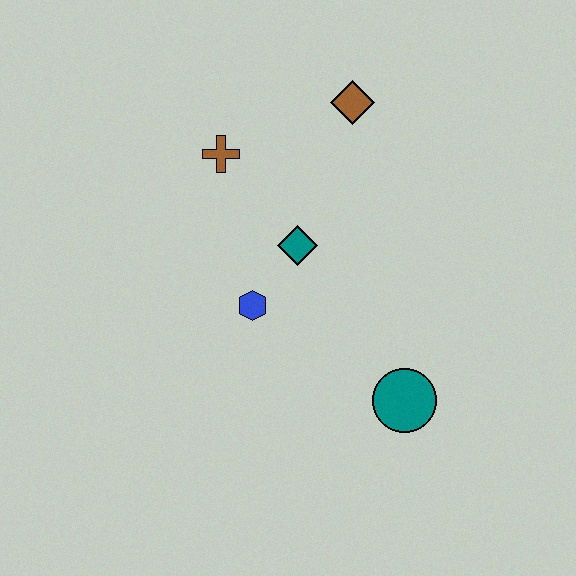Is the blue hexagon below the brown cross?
Yes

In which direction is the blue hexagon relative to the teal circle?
The blue hexagon is to the left of the teal circle.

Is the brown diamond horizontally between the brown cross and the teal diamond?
No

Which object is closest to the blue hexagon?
The teal diamond is closest to the blue hexagon.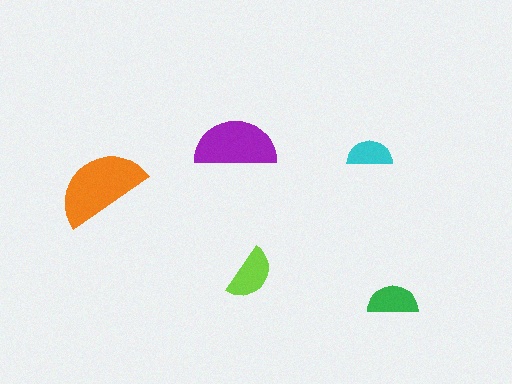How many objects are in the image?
There are 5 objects in the image.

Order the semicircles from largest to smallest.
the orange one, the purple one, the lime one, the green one, the cyan one.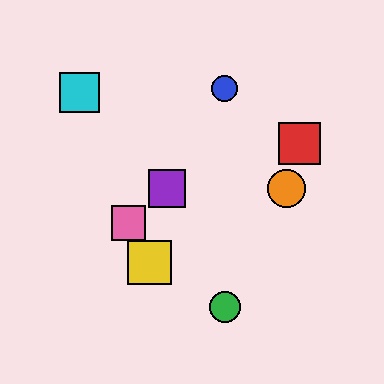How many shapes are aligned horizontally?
2 shapes (the purple square, the orange circle) are aligned horizontally.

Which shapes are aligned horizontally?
The purple square, the orange circle are aligned horizontally.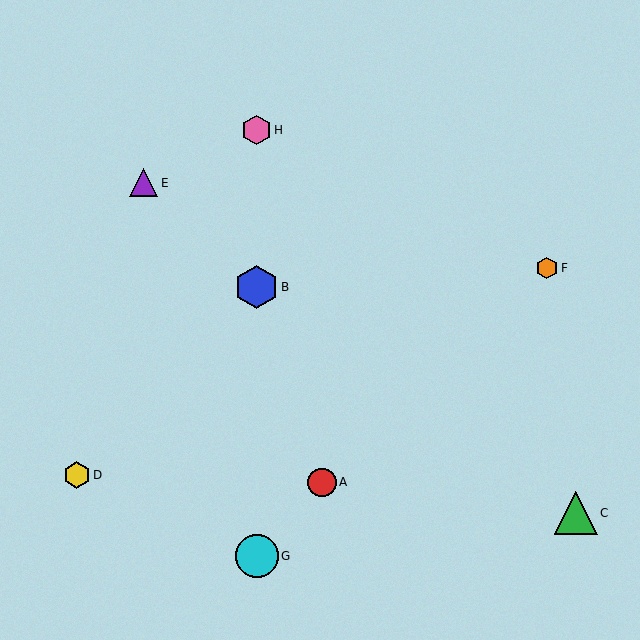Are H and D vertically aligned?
No, H is at x≈257 and D is at x≈77.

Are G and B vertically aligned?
Yes, both are at x≈257.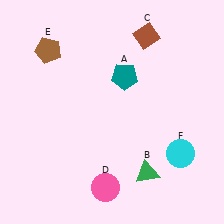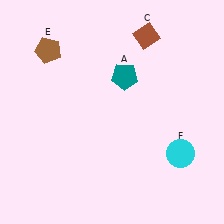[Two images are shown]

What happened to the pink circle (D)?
The pink circle (D) was removed in Image 2. It was in the bottom-left area of Image 1.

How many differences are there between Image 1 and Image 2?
There are 2 differences between the two images.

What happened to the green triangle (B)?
The green triangle (B) was removed in Image 2. It was in the bottom-right area of Image 1.